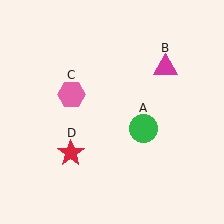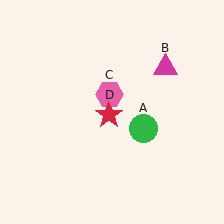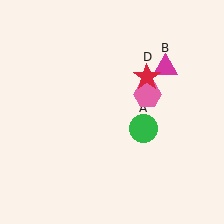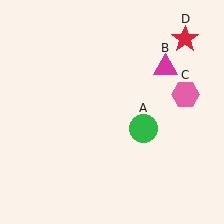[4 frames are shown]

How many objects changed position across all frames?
2 objects changed position: pink hexagon (object C), red star (object D).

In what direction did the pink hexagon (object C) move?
The pink hexagon (object C) moved right.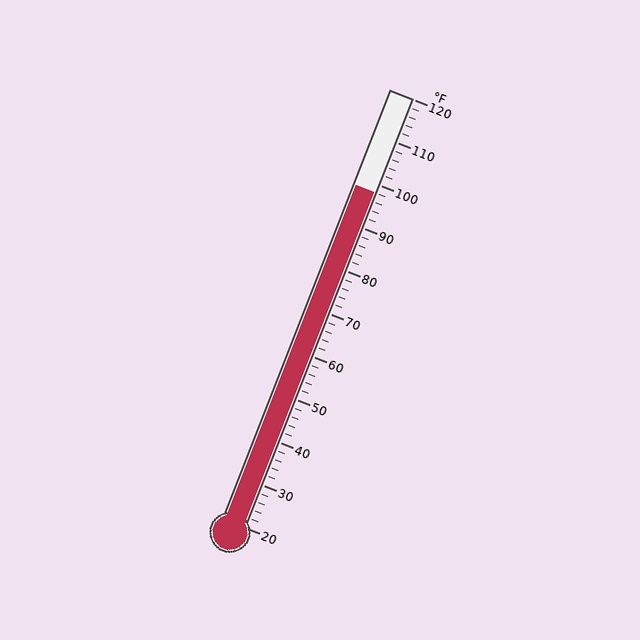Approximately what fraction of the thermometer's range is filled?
The thermometer is filled to approximately 80% of its range.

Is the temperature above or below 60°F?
The temperature is above 60°F.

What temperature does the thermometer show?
The thermometer shows approximately 98°F.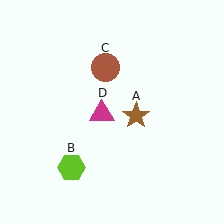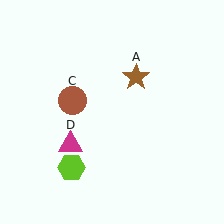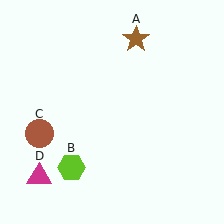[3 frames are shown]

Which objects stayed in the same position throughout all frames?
Lime hexagon (object B) remained stationary.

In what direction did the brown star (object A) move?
The brown star (object A) moved up.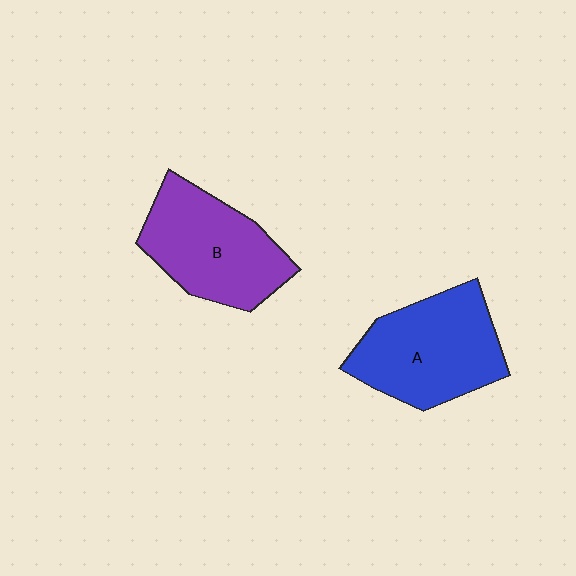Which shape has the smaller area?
Shape B (purple).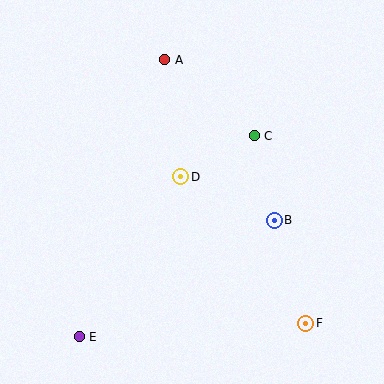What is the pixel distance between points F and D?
The distance between F and D is 193 pixels.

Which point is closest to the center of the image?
Point D at (181, 177) is closest to the center.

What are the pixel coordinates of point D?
Point D is at (181, 177).